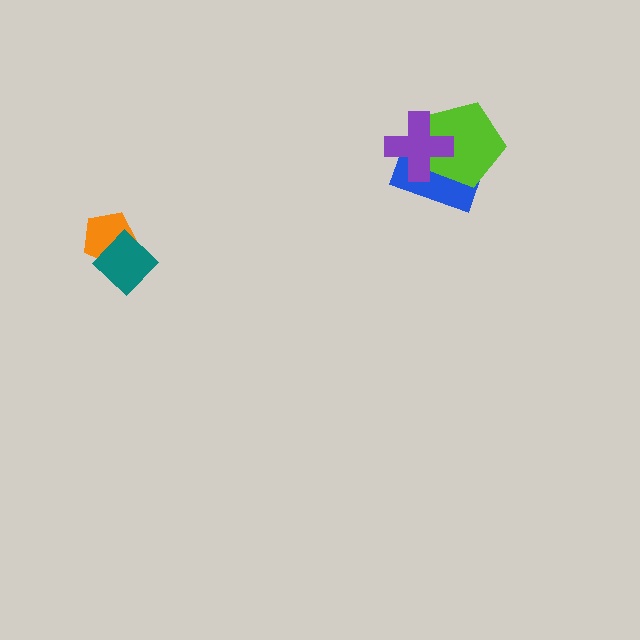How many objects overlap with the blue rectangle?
2 objects overlap with the blue rectangle.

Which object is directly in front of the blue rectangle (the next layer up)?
The lime pentagon is directly in front of the blue rectangle.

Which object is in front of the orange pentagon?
The teal diamond is in front of the orange pentagon.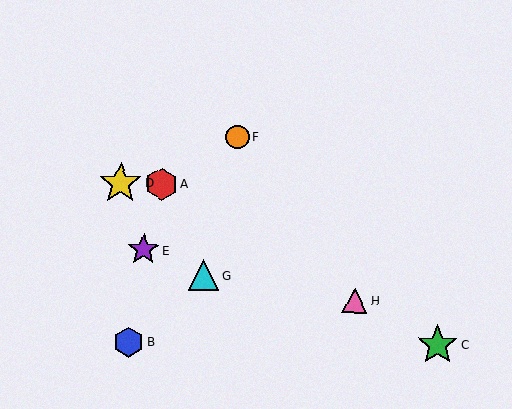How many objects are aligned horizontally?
2 objects (A, D) are aligned horizontally.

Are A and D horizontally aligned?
Yes, both are at y≈184.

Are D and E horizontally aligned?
No, D is at y≈183 and E is at y≈250.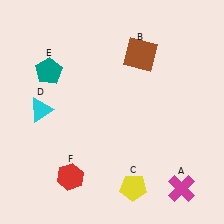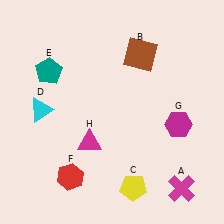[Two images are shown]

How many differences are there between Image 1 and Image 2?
There are 2 differences between the two images.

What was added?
A magenta hexagon (G), a magenta triangle (H) were added in Image 2.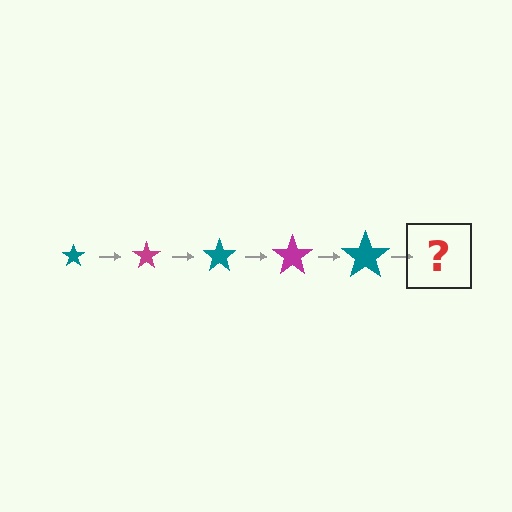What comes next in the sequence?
The next element should be a magenta star, larger than the previous one.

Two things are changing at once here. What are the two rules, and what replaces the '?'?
The two rules are that the star grows larger each step and the color cycles through teal and magenta. The '?' should be a magenta star, larger than the previous one.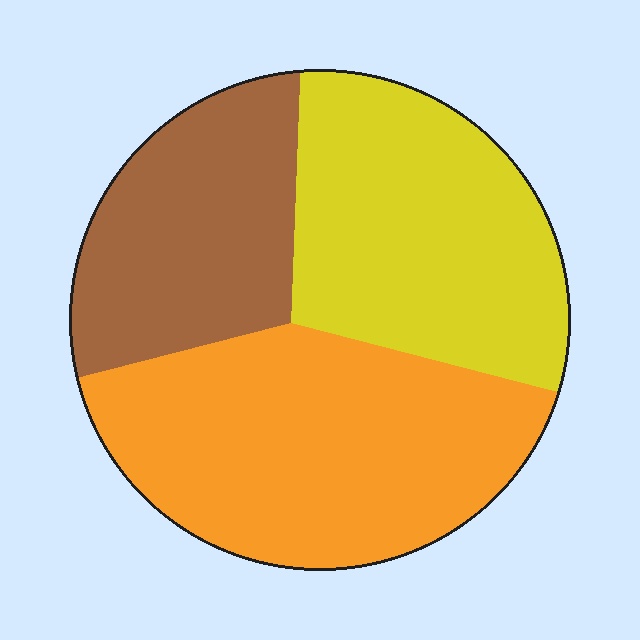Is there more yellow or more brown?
Yellow.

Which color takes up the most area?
Orange, at roughly 40%.